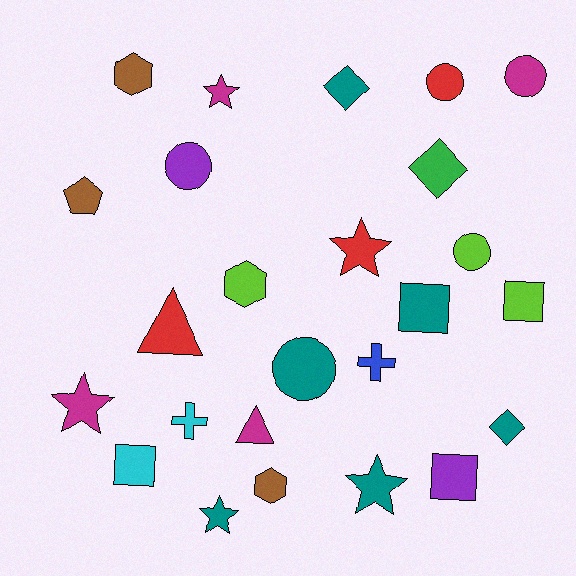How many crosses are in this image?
There are 2 crosses.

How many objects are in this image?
There are 25 objects.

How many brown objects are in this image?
There are 3 brown objects.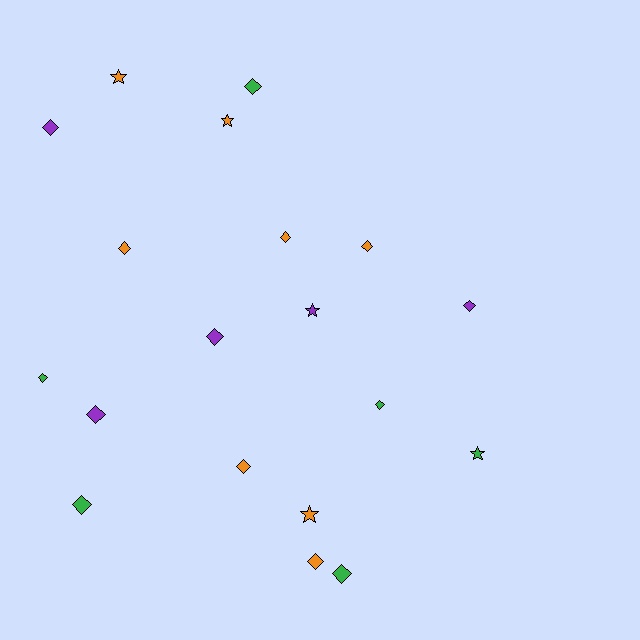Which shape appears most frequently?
Diamond, with 14 objects.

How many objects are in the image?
There are 19 objects.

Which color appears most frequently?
Orange, with 8 objects.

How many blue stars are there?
There are no blue stars.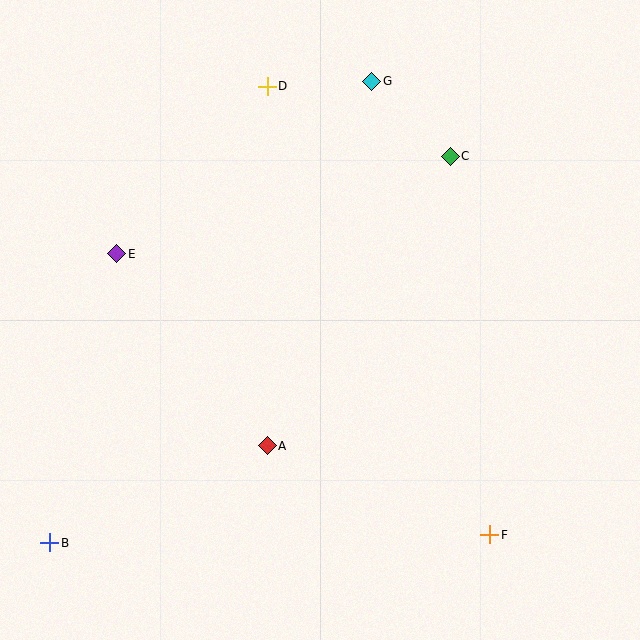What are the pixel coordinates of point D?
Point D is at (267, 86).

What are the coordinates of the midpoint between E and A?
The midpoint between E and A is at (192, 350).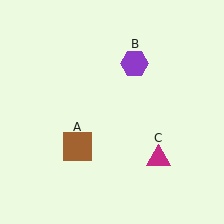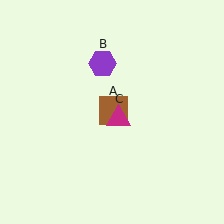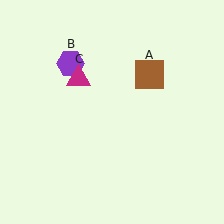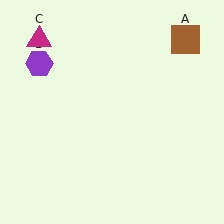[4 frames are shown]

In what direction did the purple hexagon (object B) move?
The purple hexagon (object B) moved left.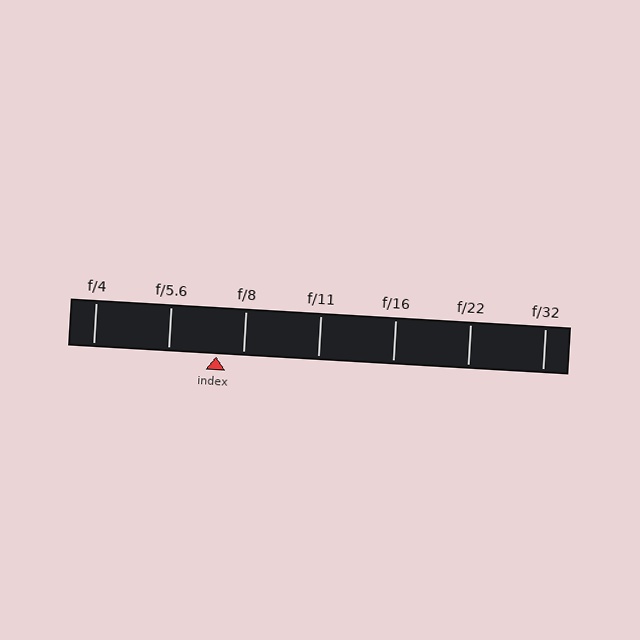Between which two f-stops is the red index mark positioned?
The index mark is between f/5.6 and f/8.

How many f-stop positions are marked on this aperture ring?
There are 7 f-stop positions marked.